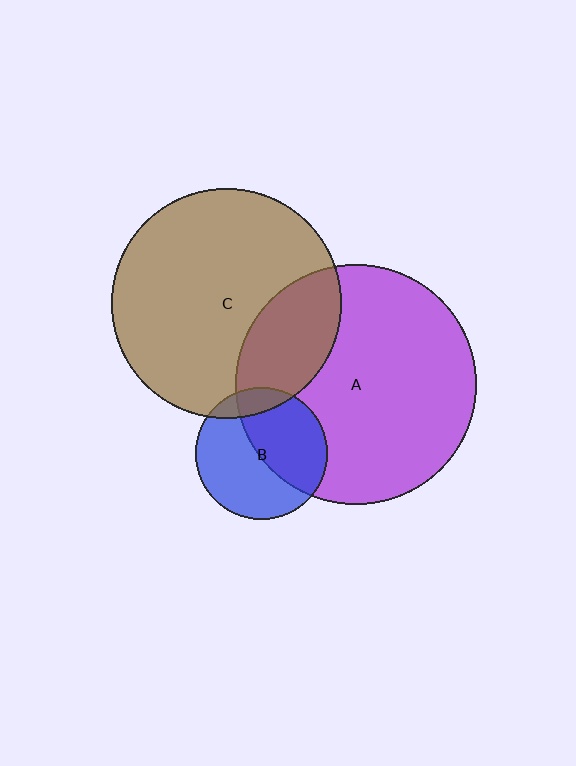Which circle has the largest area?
Circle A (purple).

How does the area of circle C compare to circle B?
Approximately 3.0 times.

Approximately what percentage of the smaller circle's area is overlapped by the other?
Approximately 25%.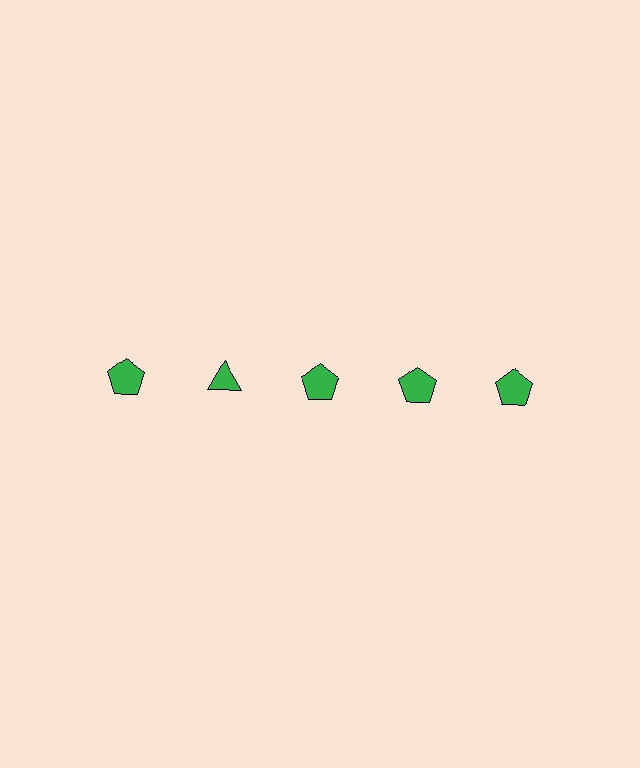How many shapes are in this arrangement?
There are 5 shapes arranged in a grid pattern.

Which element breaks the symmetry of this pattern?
The green triangle in the top row, second from left column breaks the symmetry. All other shapes are green pentagons.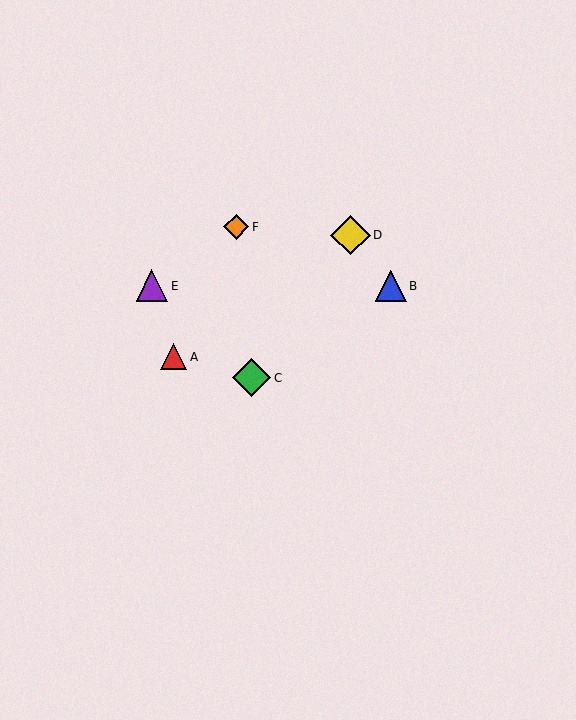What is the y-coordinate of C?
Object C is at y≈378.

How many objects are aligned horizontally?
2 objects (B, E) are aligned horizontally.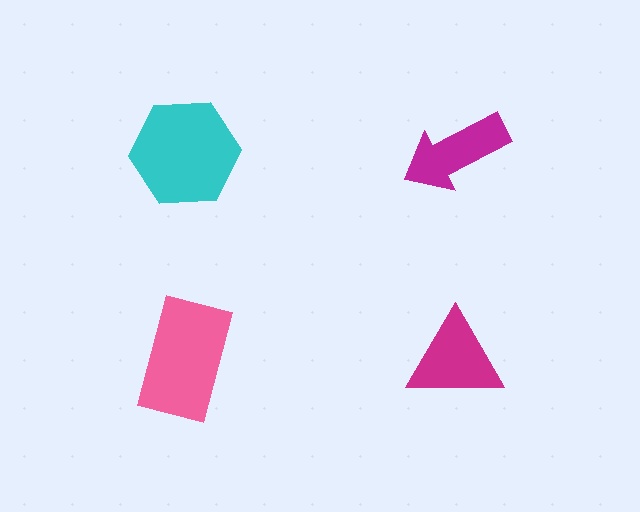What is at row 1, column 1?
A cyan hexagon.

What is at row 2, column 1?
A pink rectangle.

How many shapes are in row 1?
2 shapes.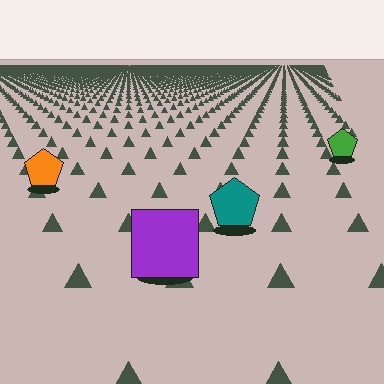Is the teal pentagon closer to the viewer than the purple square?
No. The purple square is closer — you can tell from the texture gradient: the ground texture is coarser near it.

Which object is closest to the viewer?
The purple square is closest. The texture marks near it are larger and more spread out.